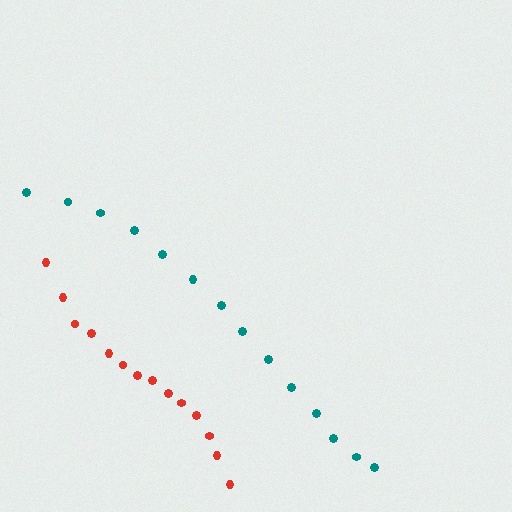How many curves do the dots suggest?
There are 2 distinct paths.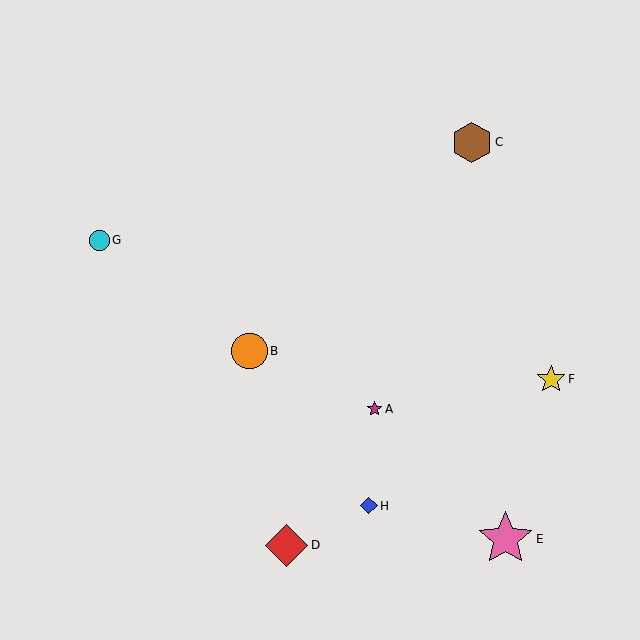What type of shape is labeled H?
Shape H is a blue diamond.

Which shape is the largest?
The pink star (labeled E) is the largest.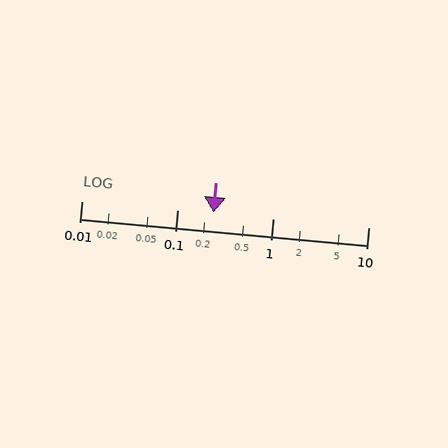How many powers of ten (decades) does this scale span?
The scale spans 3 decades, from 0.01 to 10.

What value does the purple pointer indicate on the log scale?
The pointer indicates approximately 0.24.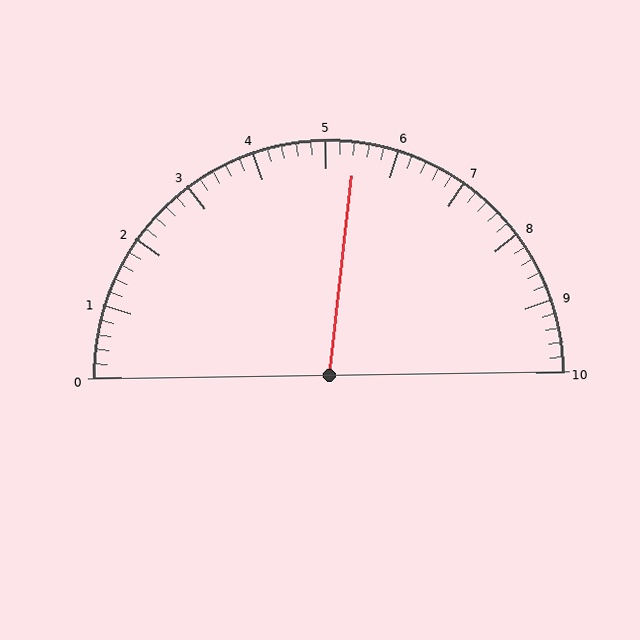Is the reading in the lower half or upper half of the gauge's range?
The reading is in the upper half of the range (0 to 10).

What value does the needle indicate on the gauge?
The needle indicates approximately 5.4.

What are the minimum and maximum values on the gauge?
The gauge ranges from 0 to 10.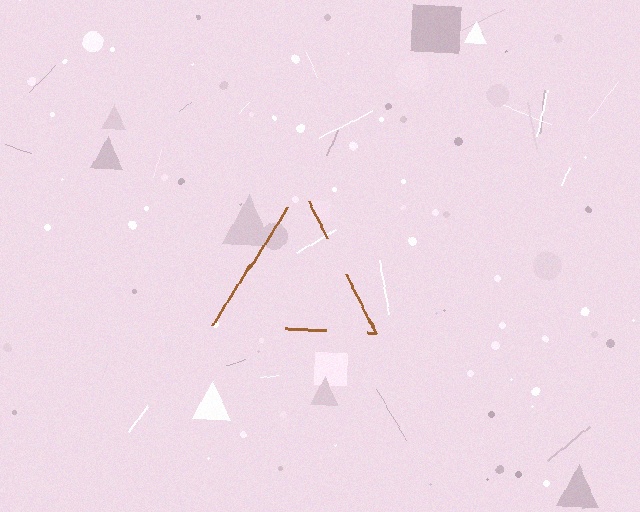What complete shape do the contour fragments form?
The contour fragments form a triangle.